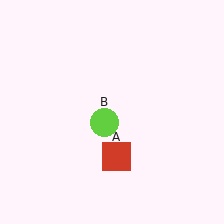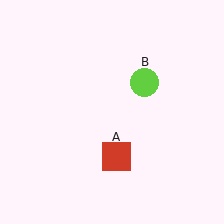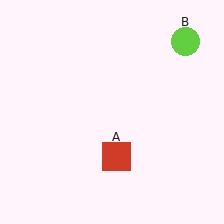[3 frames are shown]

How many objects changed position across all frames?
1 object changed position: lime circle (object B).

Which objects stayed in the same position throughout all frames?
Red square (object A) remained stationary.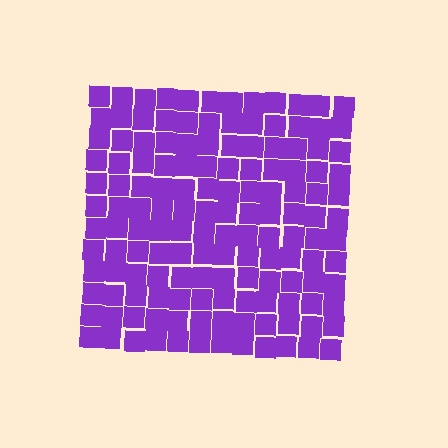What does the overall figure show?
The overall figure shows a square.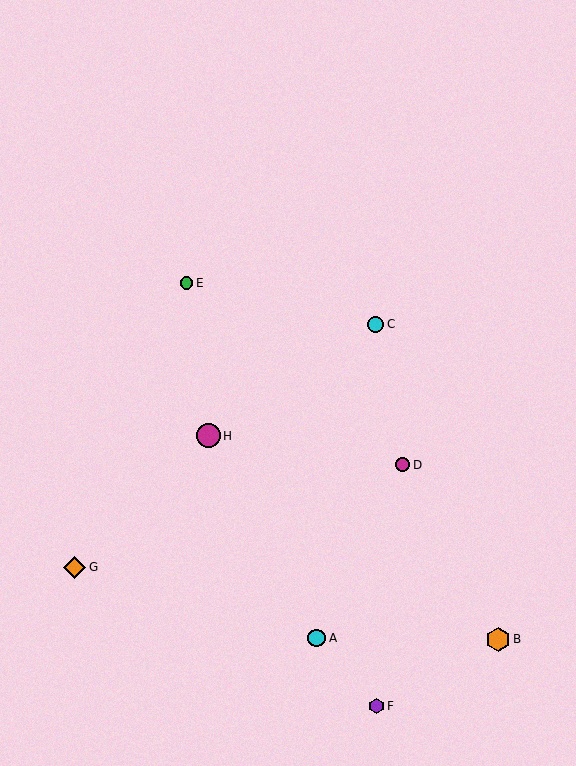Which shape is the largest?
The orange hexagon (labeled B) is the largest.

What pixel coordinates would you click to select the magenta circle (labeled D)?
Click at (403, 465) to select the magenta circle D.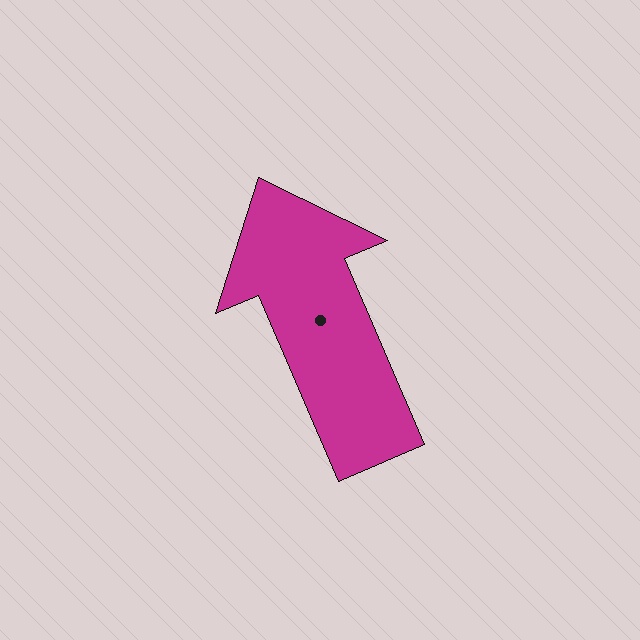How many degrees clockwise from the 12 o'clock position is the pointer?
Approximately 337 degrees.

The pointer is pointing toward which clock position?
Roughly 11 o'clock.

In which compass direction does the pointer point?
Northwest.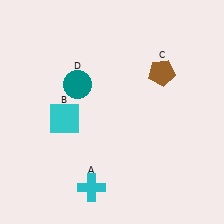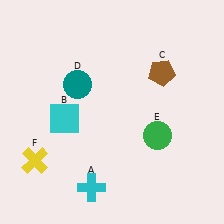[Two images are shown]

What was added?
A green circle (E), a yellow cross (F) were added in Image 2.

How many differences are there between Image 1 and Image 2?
There are 2 differences between the two images.